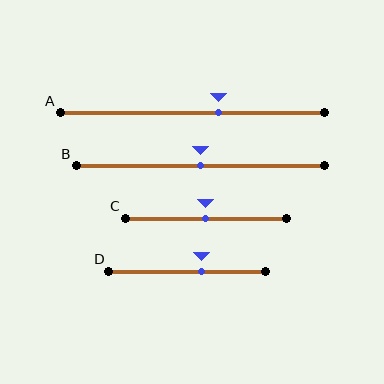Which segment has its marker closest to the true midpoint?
Segment B has its marker closest to the true midpoint.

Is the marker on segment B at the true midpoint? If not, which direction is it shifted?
Yes, the marker on segment B is at the true midpoint.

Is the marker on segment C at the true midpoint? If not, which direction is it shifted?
Yes, the marker on segment C is at the true midpoint.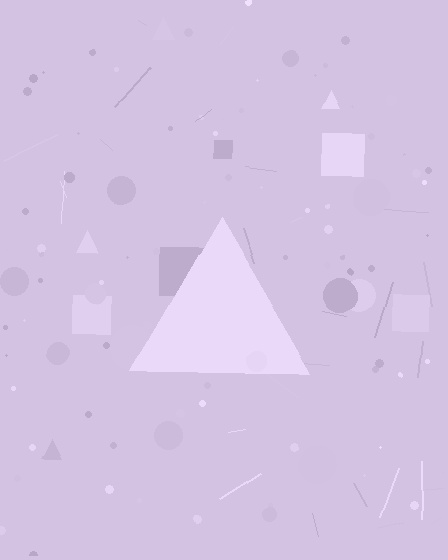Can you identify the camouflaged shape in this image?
The camouflaged shape is a triangle.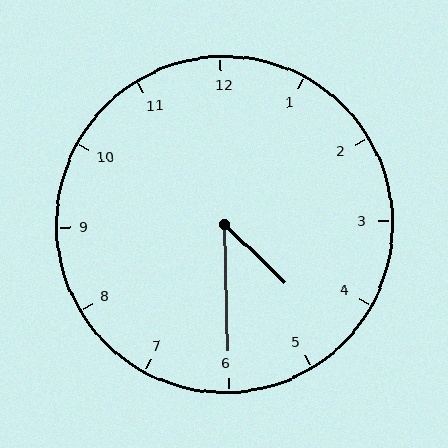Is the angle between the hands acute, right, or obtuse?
It is acute.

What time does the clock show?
4:30.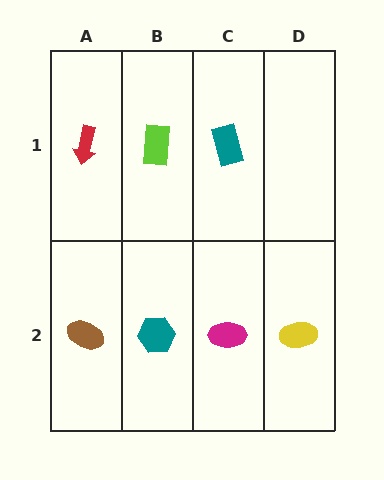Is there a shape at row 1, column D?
No, that cell is empty.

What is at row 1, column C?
A teal rectangle.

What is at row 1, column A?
A red arrow.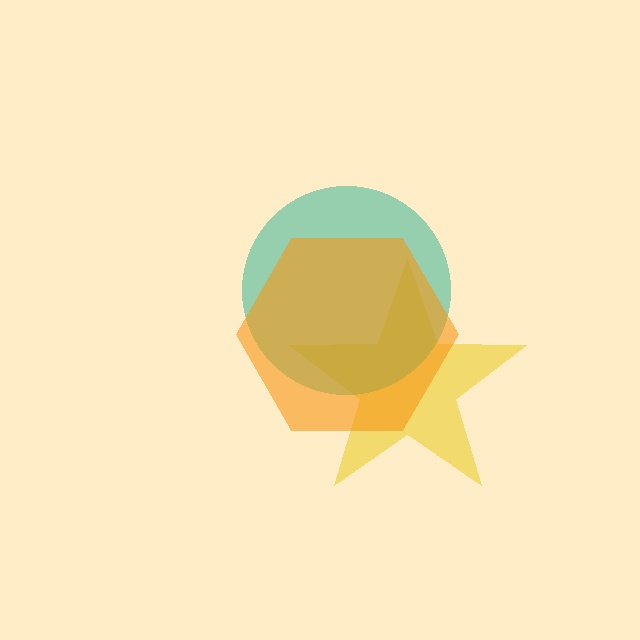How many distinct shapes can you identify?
There are 3 distinct shapes: a yellow star, a teal circle, an orange hexagon.